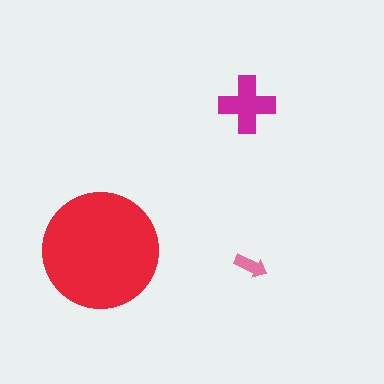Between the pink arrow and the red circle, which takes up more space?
The red circle.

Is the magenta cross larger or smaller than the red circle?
Smaller.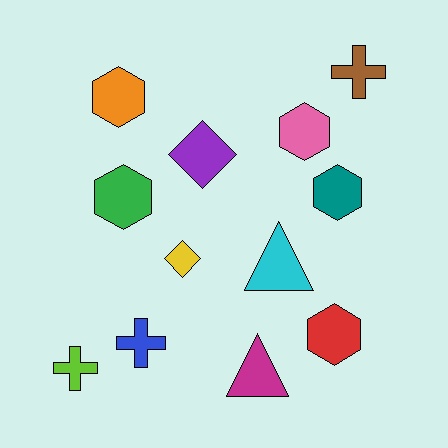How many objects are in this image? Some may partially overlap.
There are 12 objects.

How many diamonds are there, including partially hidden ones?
There are 2 diamonds.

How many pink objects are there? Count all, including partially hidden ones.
There is 1 pink object.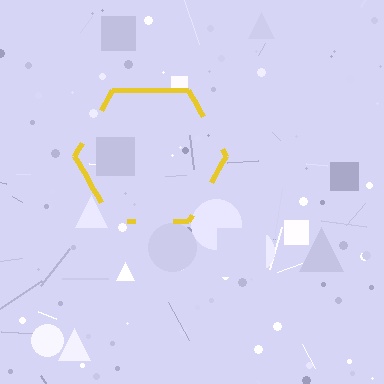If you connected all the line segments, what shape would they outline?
They would outline a hexagon.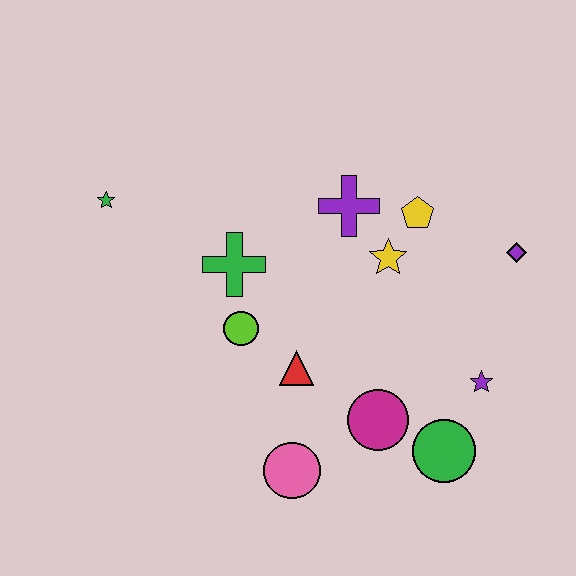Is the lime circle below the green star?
Yes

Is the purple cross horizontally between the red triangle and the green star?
No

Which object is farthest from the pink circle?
The green star is farthest from the pink circle.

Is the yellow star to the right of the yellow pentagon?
No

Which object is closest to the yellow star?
The yellow pentagon is closest to the yellow star.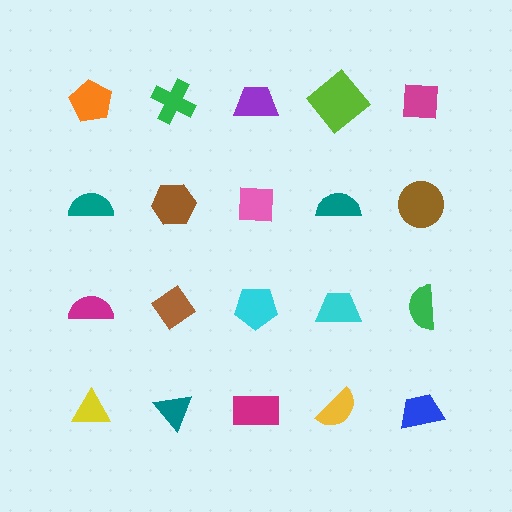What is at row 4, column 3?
A magenta rectangle.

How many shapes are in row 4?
5 shapes.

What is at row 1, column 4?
A lime diamond.